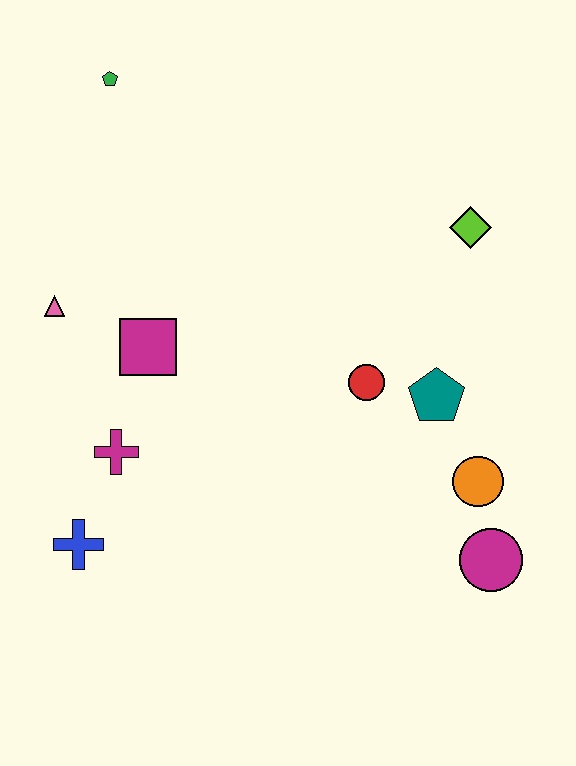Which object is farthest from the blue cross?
The lime diamond is farthest from the blue cross.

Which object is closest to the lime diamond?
The teal pentagon is closest to the lime diamond.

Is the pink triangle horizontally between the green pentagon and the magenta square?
No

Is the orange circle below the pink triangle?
Yes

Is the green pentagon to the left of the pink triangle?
No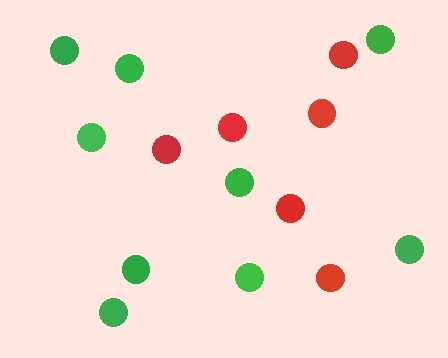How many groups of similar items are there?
There are 2 groups: one group of red circles (6) and one group of green circles (9).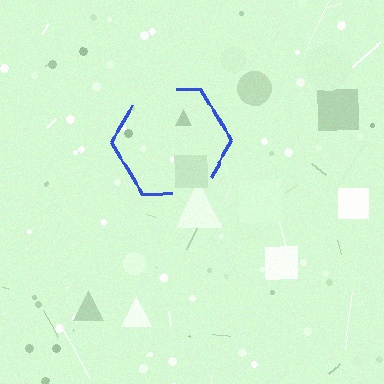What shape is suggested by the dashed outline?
The dashed outline suggests a hexagon.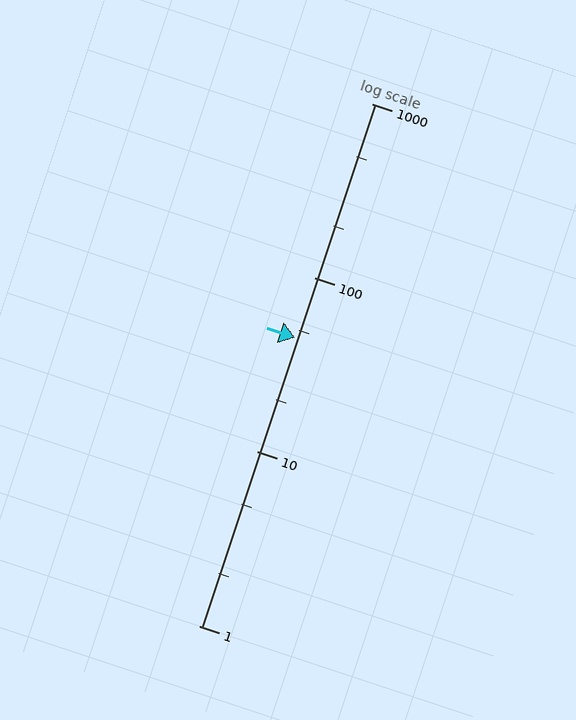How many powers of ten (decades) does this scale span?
The scale spans 3 decades, from 1 to 1000.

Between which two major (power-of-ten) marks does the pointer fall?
The pointer is between 10 and 100.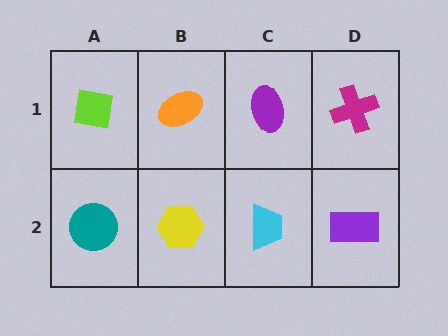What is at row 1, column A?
A lime square.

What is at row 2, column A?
A teal circle.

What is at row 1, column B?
An orange ellipse.